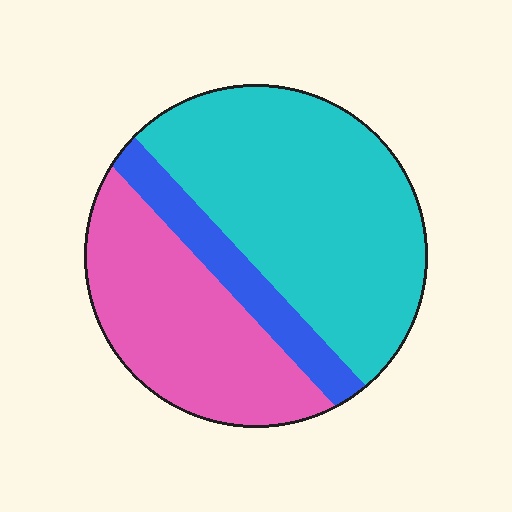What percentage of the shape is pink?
Pink covers 34% of the shape.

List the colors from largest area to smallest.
From largest to smallest: cyan, pink, blue.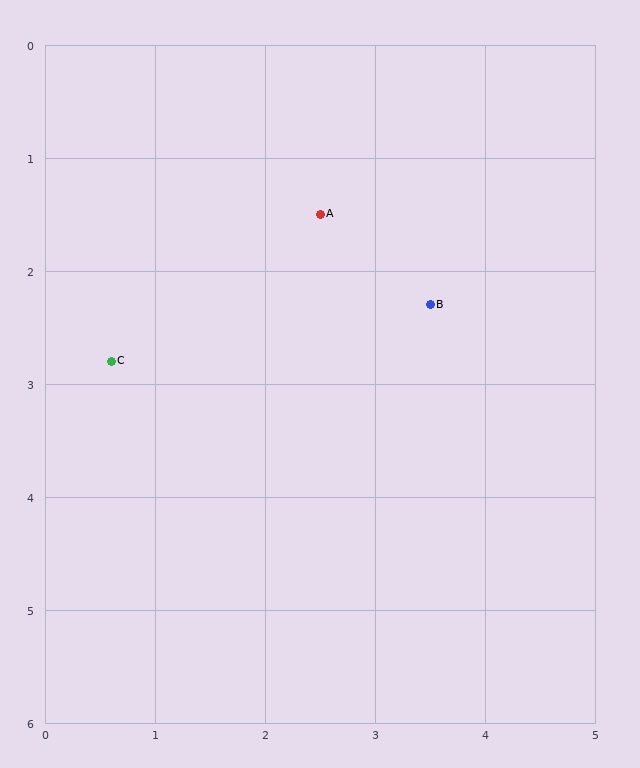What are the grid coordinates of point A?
Point A is at approximately (2.5, 1.5).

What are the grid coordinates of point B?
Point B is at approximately (3.5, 2.3).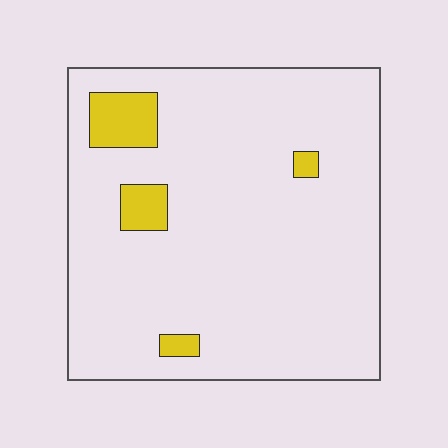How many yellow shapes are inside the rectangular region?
4.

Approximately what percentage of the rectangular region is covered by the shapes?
Approximately 10%.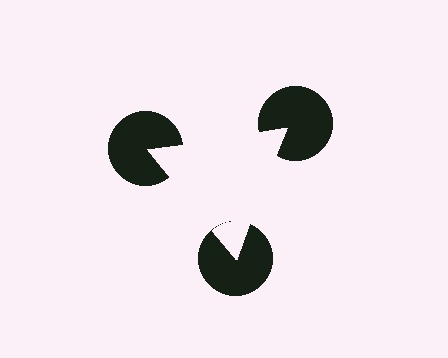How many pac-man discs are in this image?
There are 3 — one at each vertex of the illusory triangle.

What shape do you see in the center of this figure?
An illusory triangle — its edges are inferred from the aligned wedge cuts in the pac-man discs, not physically drawn.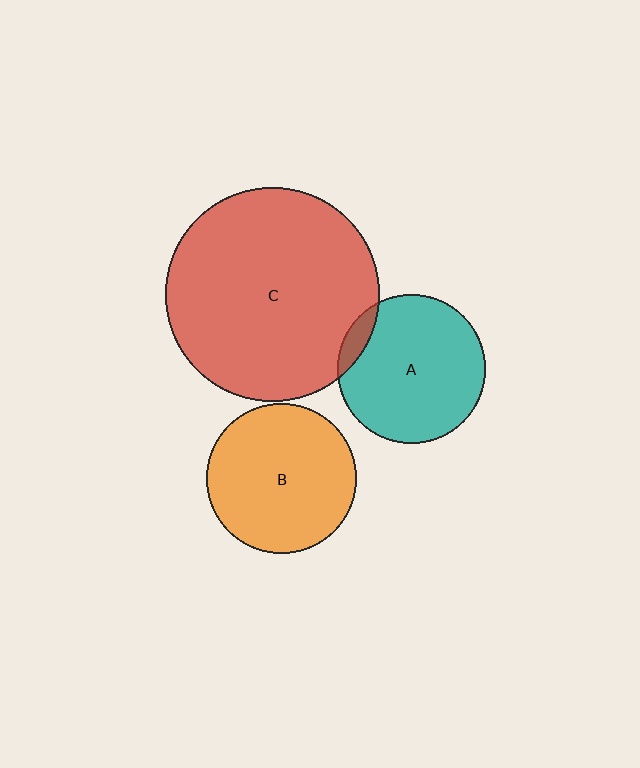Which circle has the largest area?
Circle C (red).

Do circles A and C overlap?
Yes.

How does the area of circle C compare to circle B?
Approximately 2.0 times.